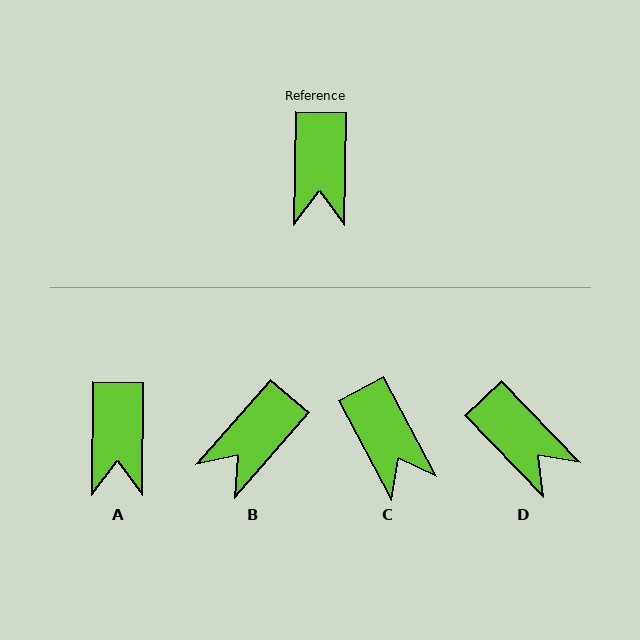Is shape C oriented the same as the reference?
No, it is off by about 29 degrees.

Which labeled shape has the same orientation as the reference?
A.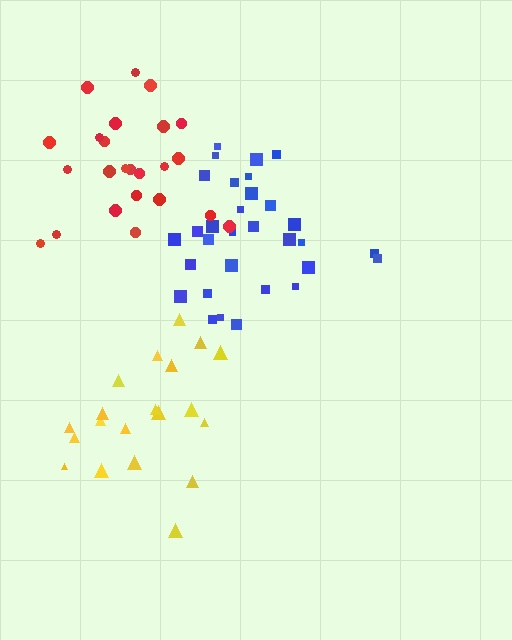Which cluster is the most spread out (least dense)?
Yellow.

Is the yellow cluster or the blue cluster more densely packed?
Blue.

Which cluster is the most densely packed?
Blue.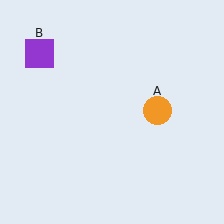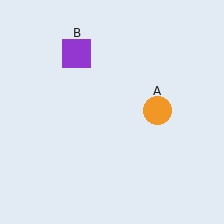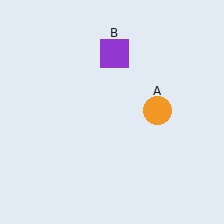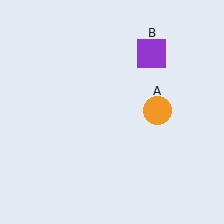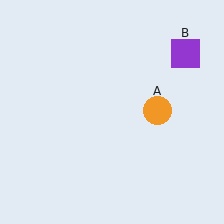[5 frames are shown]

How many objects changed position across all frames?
1 object changed position: purple square (object B).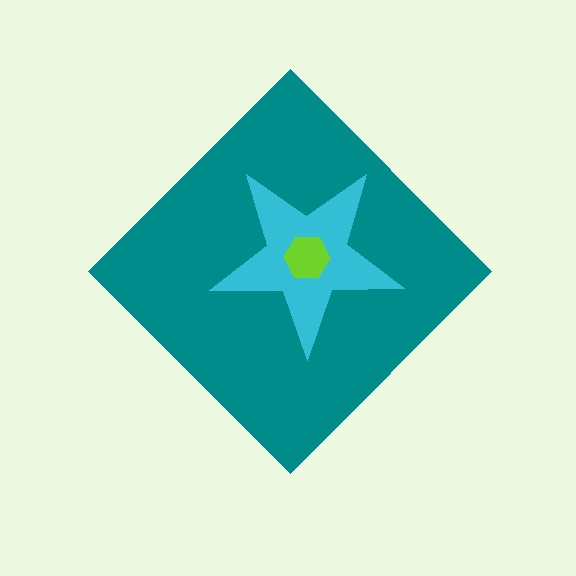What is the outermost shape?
The teal diamond.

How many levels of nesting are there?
3.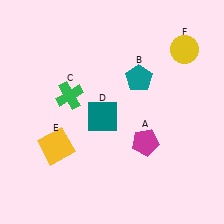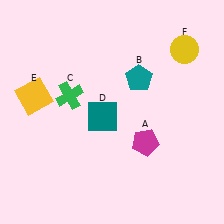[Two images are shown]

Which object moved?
The yellow square (E) moved up.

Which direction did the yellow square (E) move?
The yellow square (E) moved up.